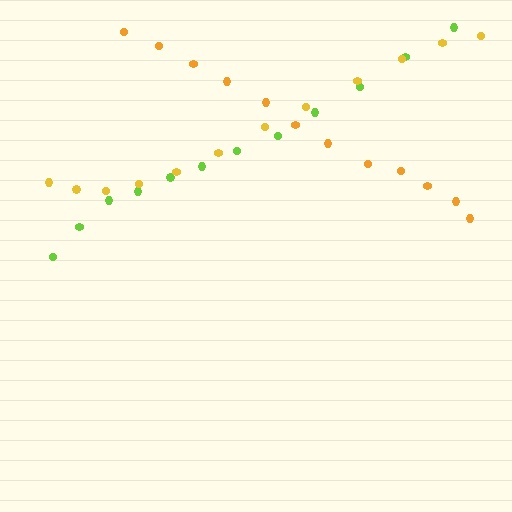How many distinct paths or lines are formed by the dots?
There are 3 distinct paths.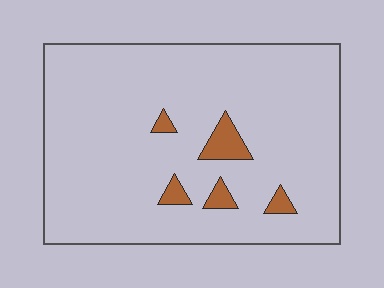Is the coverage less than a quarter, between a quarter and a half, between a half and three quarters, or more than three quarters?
Less than a quarter.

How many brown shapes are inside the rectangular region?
5.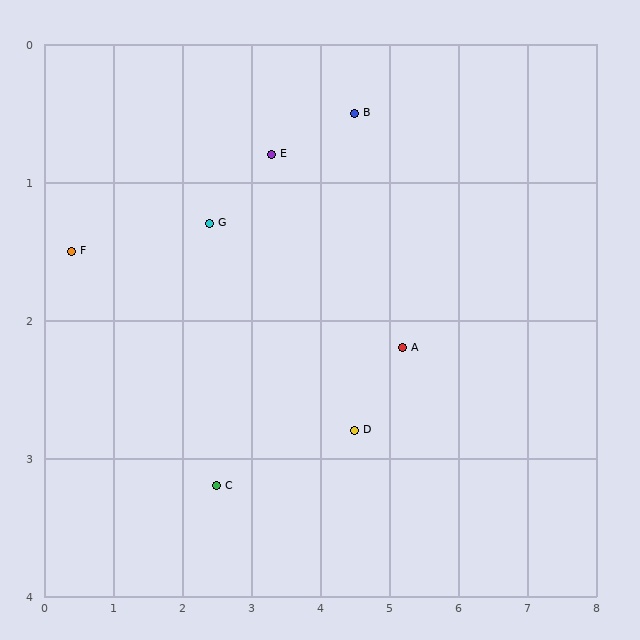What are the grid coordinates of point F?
Point F is at approximately (0.4, 1.5).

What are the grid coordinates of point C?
Point C is at approximately (2.5, 3.2).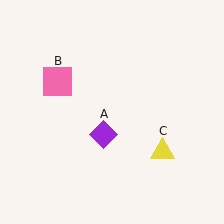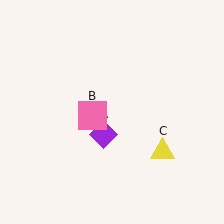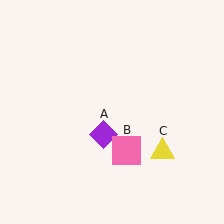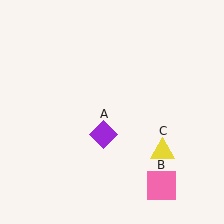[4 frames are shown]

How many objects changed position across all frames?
1 object changed position: pink square (object B).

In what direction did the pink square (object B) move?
The pink square (object B) moved down and to the right.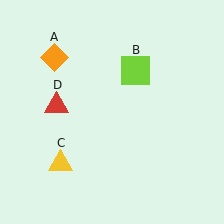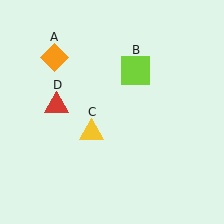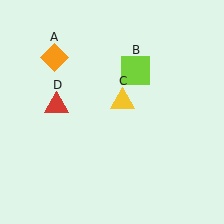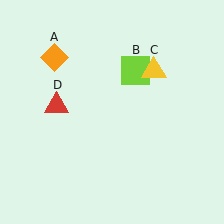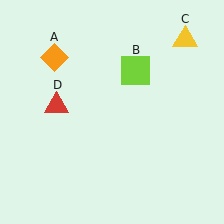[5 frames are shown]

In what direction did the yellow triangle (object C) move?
The yellow triangle (object C) moved up and to the right.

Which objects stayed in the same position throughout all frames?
Orange diamond (object A) and lime square (object B) and red triangle (object D) remained stationary.